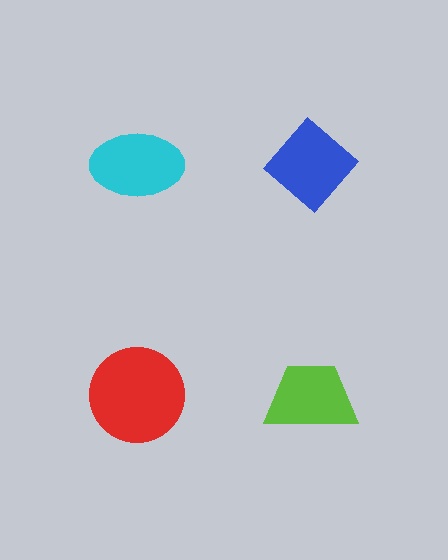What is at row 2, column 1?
A red circle.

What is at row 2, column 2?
A lime trapezoid.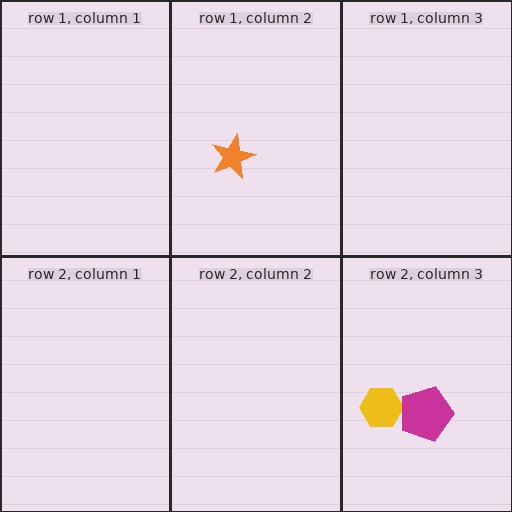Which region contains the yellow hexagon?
The row 2, column 3 region.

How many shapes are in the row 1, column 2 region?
1.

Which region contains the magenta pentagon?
The row 2, column 3 region.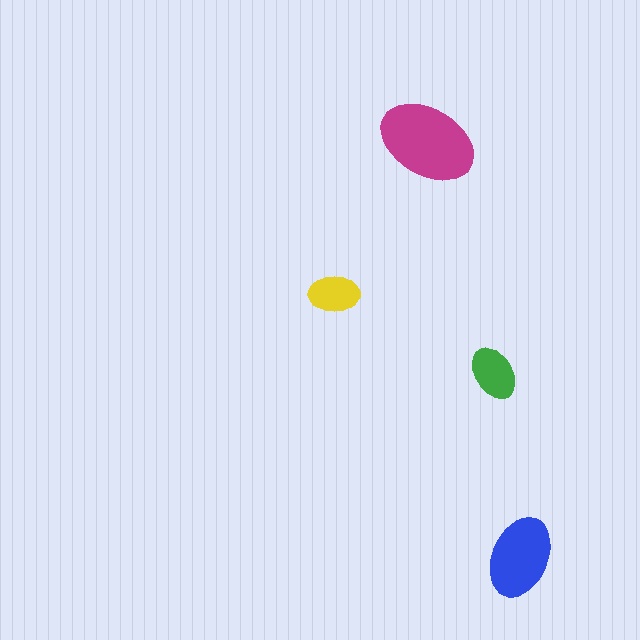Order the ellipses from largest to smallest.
the magenta one, the blue one, the green one, the yellow one.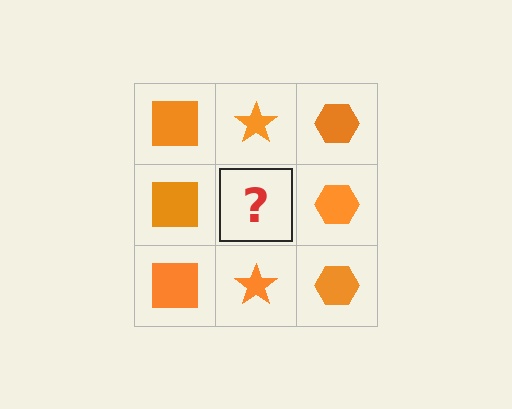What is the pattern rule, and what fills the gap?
The rule is that each column has a consistent shape. The gap should be filled with an orange star.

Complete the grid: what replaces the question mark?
The question mark should be replaced with an orange star.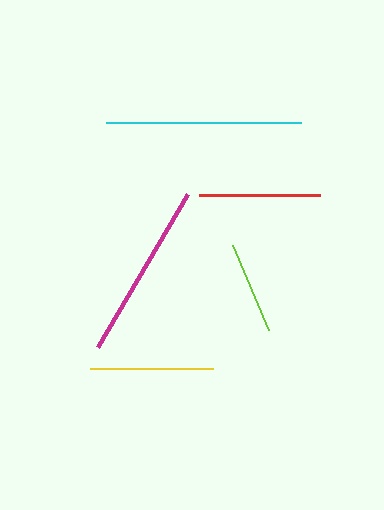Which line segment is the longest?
The cyan line is the longest at approximately 195 pixels.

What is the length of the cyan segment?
The cyan segment is approximately 195 pixels long.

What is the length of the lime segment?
The lime segment is approximately 92 pixels long.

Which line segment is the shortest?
The lime line is the shortest at approximately 92 pixels.